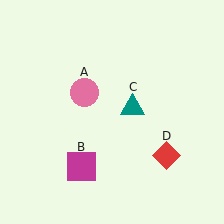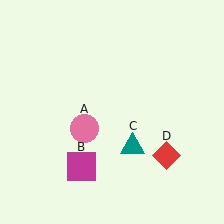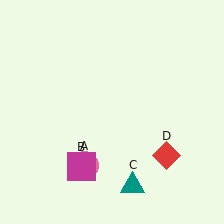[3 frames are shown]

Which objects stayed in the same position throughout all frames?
Magenta square (object B) and red diamond (object D) remained stationary.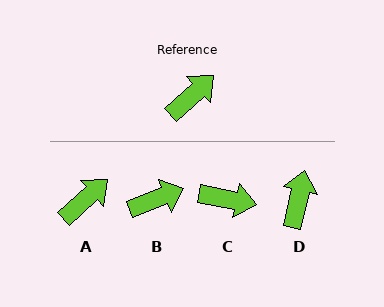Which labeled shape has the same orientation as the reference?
A.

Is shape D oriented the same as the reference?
No, it is off by about 35 degrees.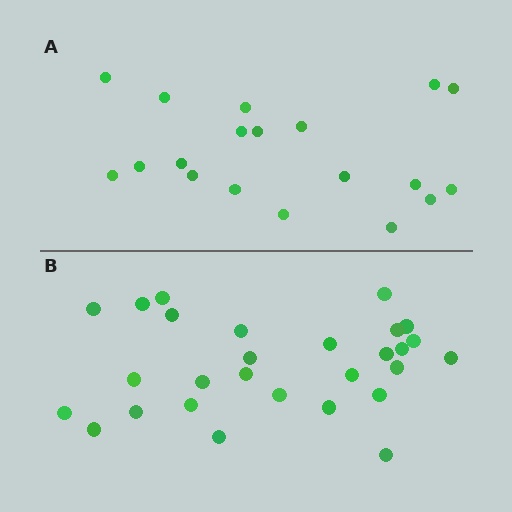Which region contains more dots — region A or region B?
Region B (the bottom region) has more dots.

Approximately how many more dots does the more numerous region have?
Region B has roughly 8 or so more dots than region A.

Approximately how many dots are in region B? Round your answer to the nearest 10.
About 30 dots. (The exact count is 28, which rounds to 30.)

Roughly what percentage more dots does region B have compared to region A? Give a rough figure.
About 45% more.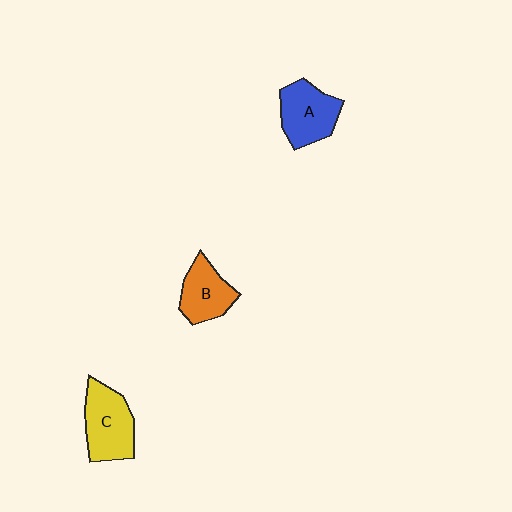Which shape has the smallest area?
Shape B (orange).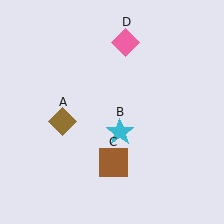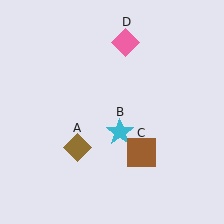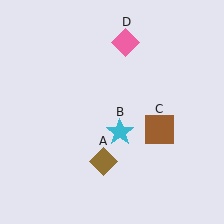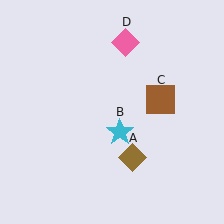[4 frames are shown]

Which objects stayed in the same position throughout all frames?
Cyan star (object B) and pink diamond (object D) remained stationary.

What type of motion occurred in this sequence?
The brown diamond (object A), brown square (object C) rotated counterclockwise around the center of the scene.